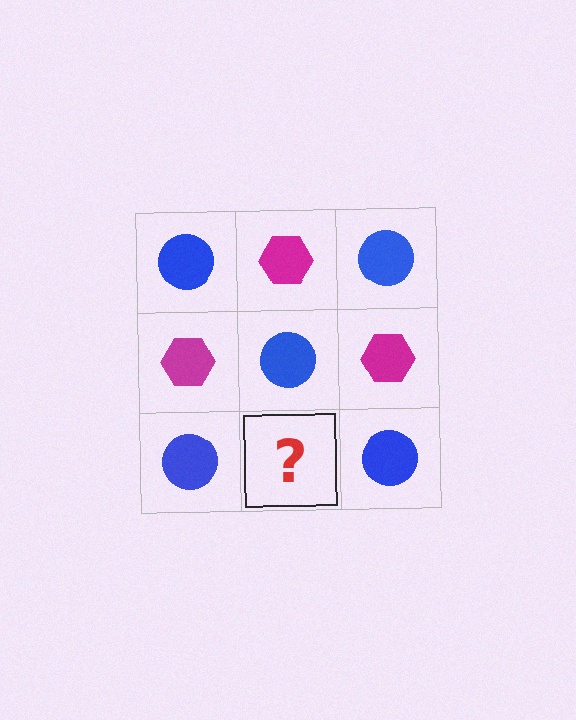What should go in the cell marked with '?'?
The missing cell should contain a magenta hexagon.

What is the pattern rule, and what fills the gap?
The rule is that it alternates blue circle and magenta hexagon in a checkerboard pattern. The gap should be filled with a magenta hexagon.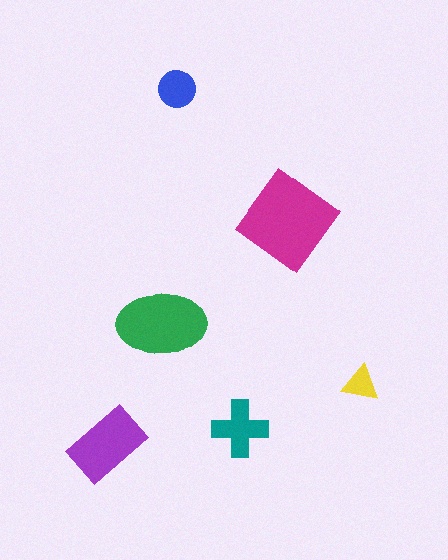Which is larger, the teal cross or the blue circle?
The teal cross.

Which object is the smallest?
The yellow triangle.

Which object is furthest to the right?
The yellow triangle is rightmost.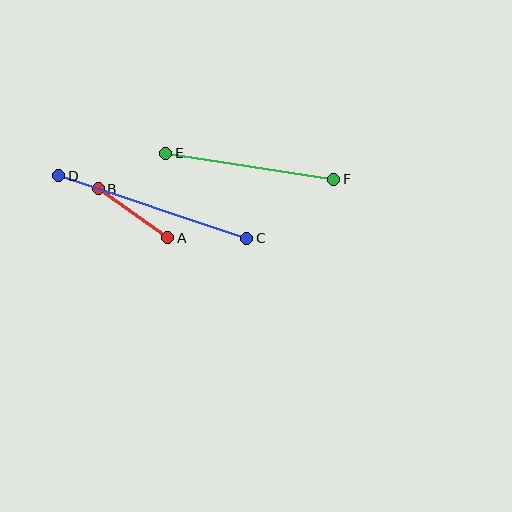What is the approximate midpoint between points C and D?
The midpoint is at approximately (153, 207) pixels.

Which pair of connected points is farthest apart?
Points C and D are farthest apart.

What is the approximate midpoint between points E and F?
The midpoint is at approximately (250, 166) pixels.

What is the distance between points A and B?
The distance is approximately 85 pixels.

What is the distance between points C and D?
The distance is approximately 198 pixels.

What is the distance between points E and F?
The distance is approximately 170 pixels.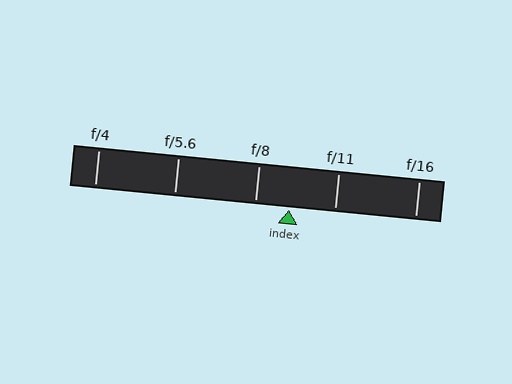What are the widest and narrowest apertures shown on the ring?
The widest aperture shown is f/4 and the narrowest is f/16.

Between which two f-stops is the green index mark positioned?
The index mark is between f/8 and f/11.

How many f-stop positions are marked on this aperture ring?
There are 5 f-stop positions marked.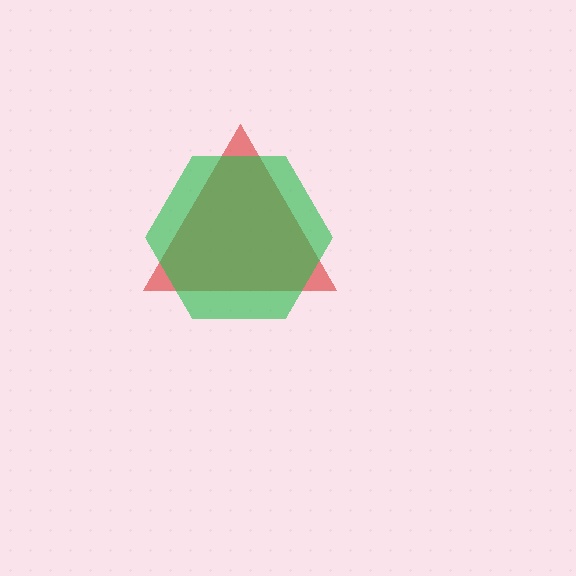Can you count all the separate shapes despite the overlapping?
Yes, there are 2 separate shapes.